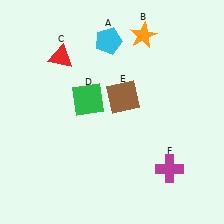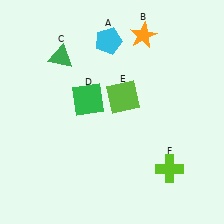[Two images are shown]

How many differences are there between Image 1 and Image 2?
There are 3 differences between the two images.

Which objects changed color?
C changed from red to green. E changed from brown to lime. F changed from magenta to lime.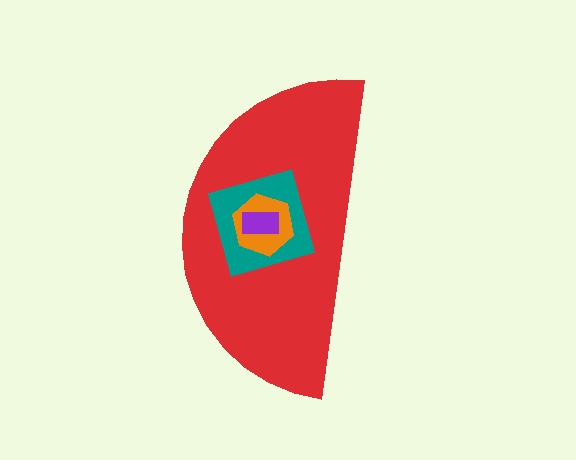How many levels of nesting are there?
4.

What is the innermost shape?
The purple rectangle.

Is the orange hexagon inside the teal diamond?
Yes.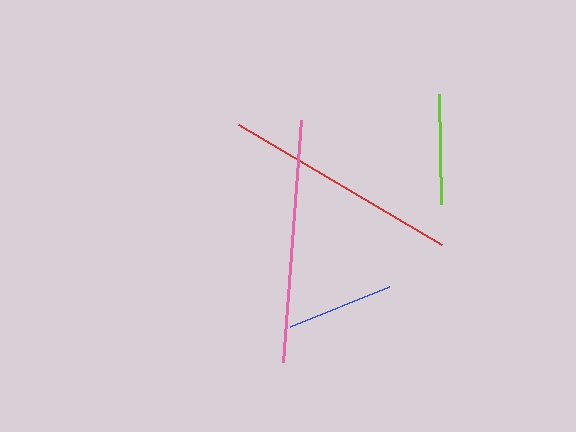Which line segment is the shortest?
The blue line is the shortest at approximately 107 pixels.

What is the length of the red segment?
The red segment is approximately 236 pixels long.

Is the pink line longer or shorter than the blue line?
The pink line is longer than the blue line.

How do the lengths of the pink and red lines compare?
The pink and red lines are approximately the same length.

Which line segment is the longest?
The pink line is the longest at approximately 242 pixels.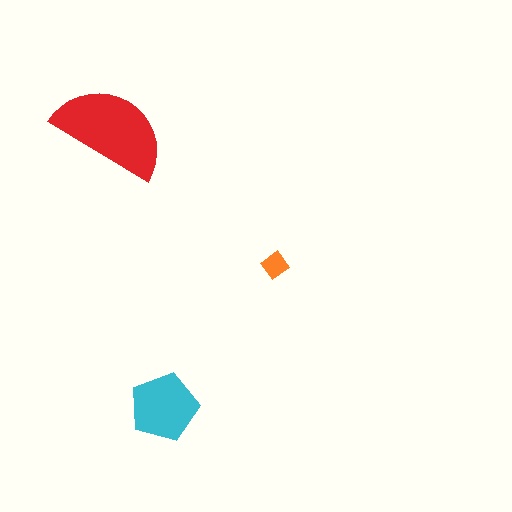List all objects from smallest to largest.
The orange diamond, the cyan pentagon, the red semicircle.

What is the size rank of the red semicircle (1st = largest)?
1st.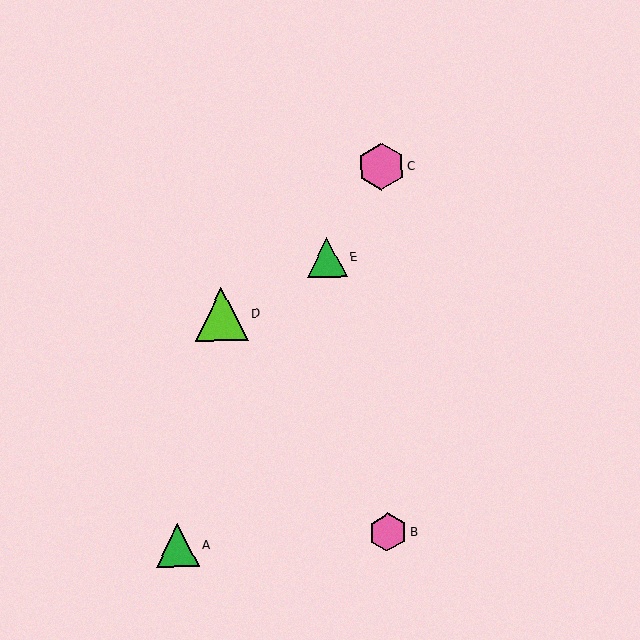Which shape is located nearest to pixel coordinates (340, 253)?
The green triangle (labeled E) at (327, 257) is nearest to that location.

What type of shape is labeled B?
Shape B is a pink hexagon.